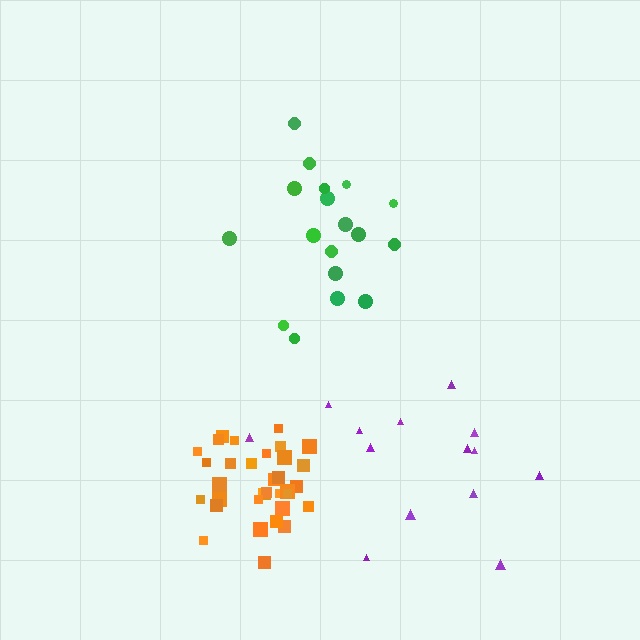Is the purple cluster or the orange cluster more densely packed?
Orange.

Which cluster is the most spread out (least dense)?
Purple.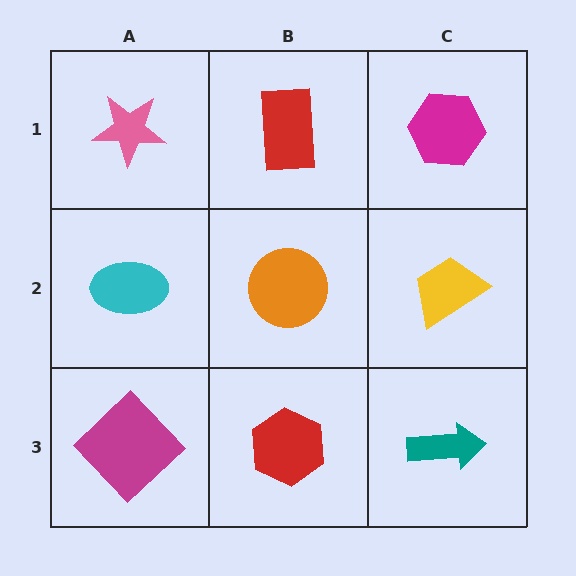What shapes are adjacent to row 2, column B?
A red rectangle (row 1, column B), a red hexagon (row 3, column B), a cyan ellipse (row 2, column A), a yellow trapezoid (row 2, column C).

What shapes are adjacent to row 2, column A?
A pink star (row 1, column A), a magenta diamond (row 3, column A), an orange circle (row 2, column B).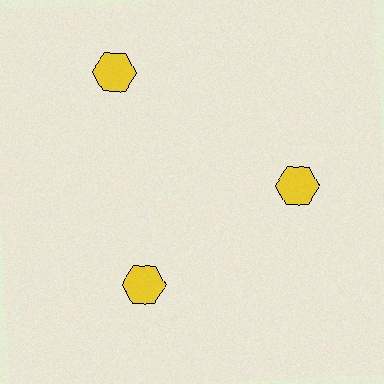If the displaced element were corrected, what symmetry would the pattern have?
It would have 3-fold rotational symmetry — the pattern would map onto itself every 120 degrees.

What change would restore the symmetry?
The symmetry would be restored by moving it inward, back onto the ring so that all 3 hexagons sit at equal angles and equal distance from the center.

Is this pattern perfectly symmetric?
No. The 3 yellow hexagons are arranged in a ring, but one element near the 11 o'clock position is pushed outward from the center, breaking the 3-fold rotational symmetry.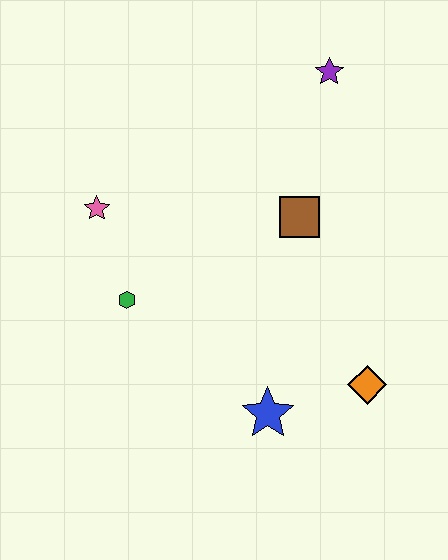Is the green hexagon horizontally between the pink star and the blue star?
Yes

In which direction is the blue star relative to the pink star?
The blue star is below the pink star.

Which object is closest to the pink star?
The green hexagon is closest to the pink star.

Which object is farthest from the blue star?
The purple star is farthest from the blue star.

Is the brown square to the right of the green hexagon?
Yes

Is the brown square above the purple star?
No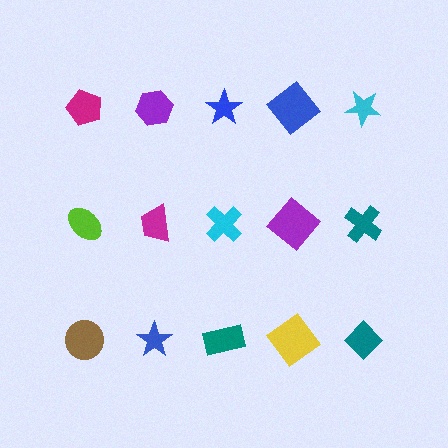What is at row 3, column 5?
A teal diamond.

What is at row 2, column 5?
A teal cross.